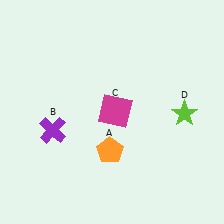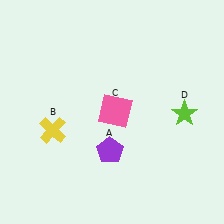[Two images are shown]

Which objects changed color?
A changed from orange to purple. B changed from purple to yellow. C changed from magenta to pink.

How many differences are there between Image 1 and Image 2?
There are 3 differences between the two images.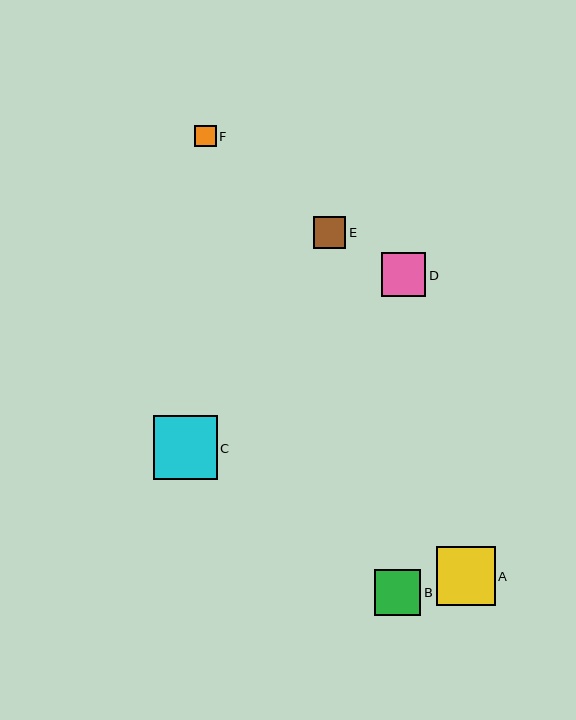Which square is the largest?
Square C is the largest with a size of approximately 64 pixels.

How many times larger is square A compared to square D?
Square A is approximately 1.3 times the size of square D.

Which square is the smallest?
Square F is the smallest with a size of approximately 21 pixels.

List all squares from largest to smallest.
From largest to smallest: C, A, B, D, E, F.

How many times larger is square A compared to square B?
Square A is approximately 1.3 times the size of square B.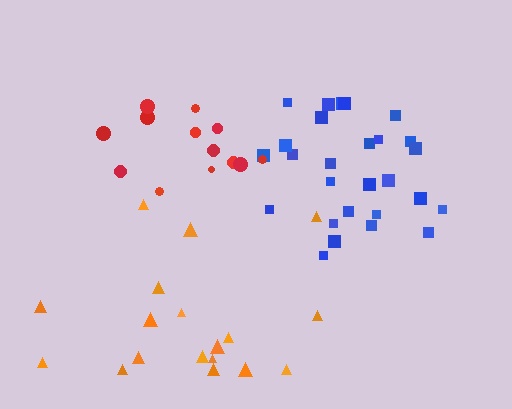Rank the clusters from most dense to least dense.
blue, red, orange.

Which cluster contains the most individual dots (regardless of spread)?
Blue (27).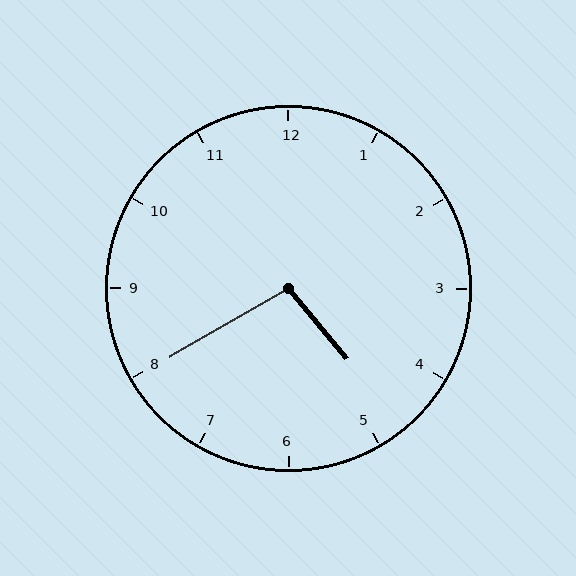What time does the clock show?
4:40.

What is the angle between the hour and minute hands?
Approximately 100 degrees.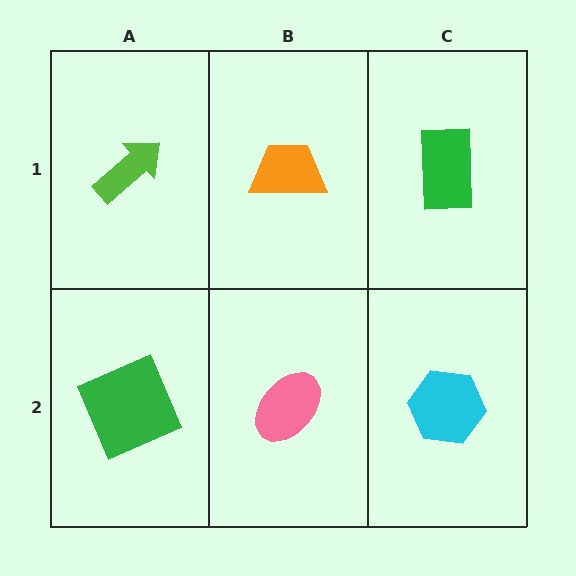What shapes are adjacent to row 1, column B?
A pink ellipse (row 2, column B), a lime arrow (row 1, column A), a green rectangle (row 1, column C).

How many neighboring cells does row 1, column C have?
2.